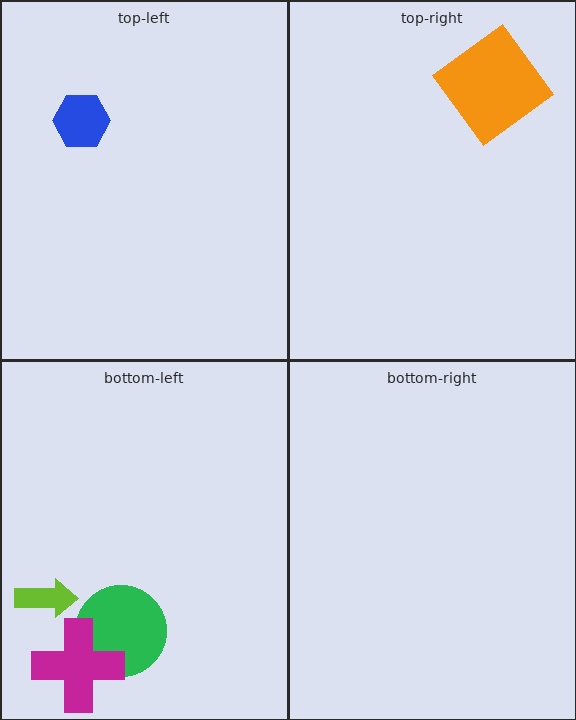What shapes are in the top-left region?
The blue hexagon.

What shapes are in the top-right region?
The orange diamond.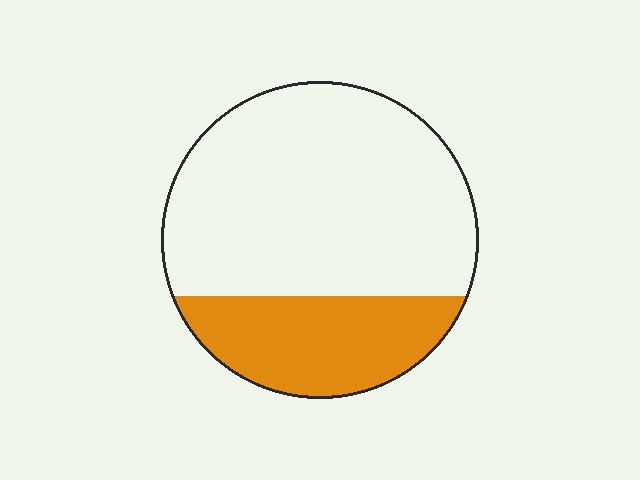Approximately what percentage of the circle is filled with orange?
Approximately 30%.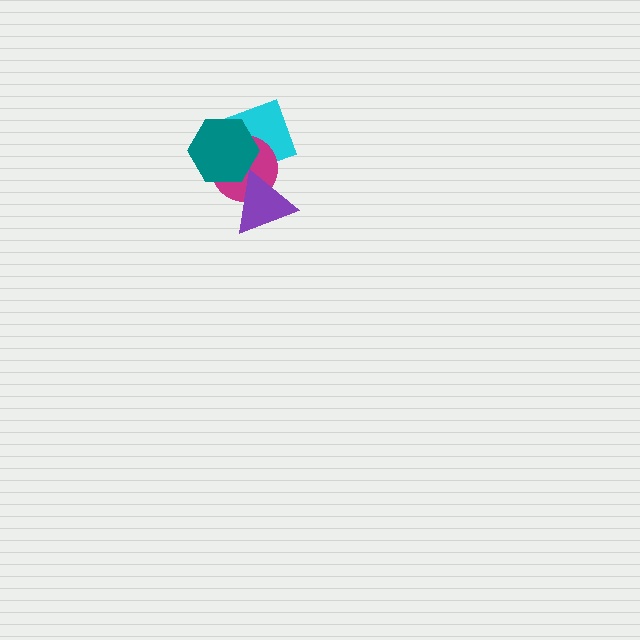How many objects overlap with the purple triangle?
2 objects overlap with the purple triangle.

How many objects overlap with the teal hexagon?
2 objects overlap with the teal hexagon.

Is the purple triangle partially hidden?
No, no other shape covers it.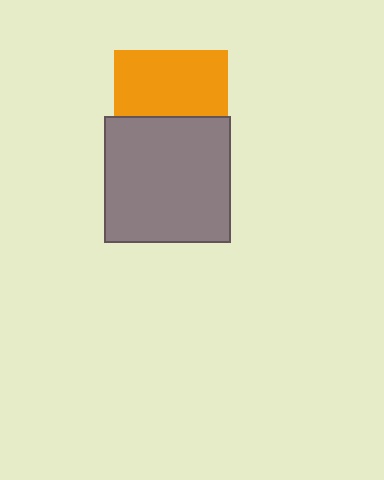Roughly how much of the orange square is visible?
About half of it is visible (roughly 58%).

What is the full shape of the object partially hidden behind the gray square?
The partially hidden object is an orange square.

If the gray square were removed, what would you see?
You would see the complete orange square.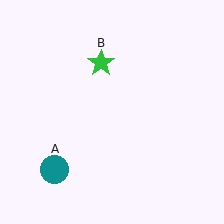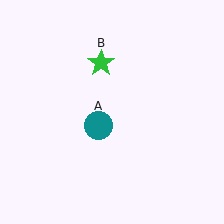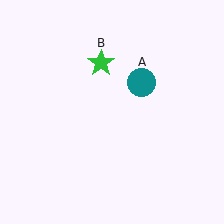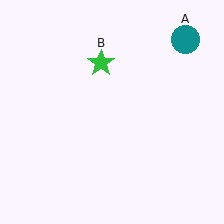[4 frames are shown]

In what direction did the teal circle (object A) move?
The teal circle (object A) moved up and to the right.